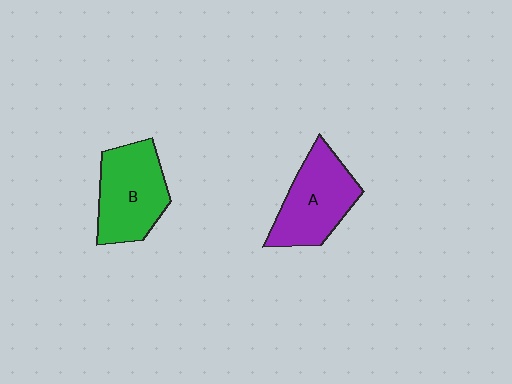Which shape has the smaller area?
Shape A (purple).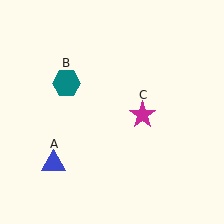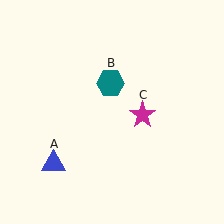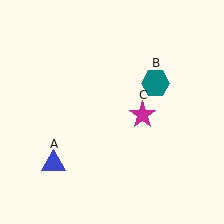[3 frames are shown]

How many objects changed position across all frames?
1 object changed position: teal hexagon (object B).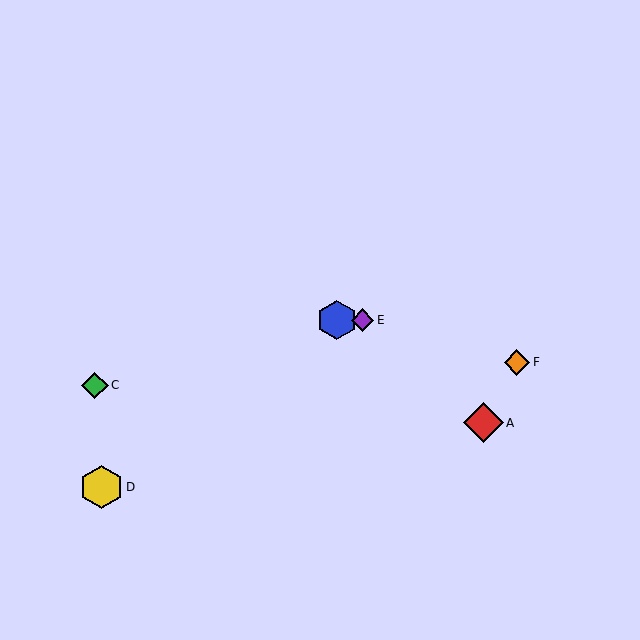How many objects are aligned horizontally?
2 objects (B, E) are aligned horizontally.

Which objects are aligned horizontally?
Objects B, E are aligned horizontally.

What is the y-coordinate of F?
Object F is at y≈362.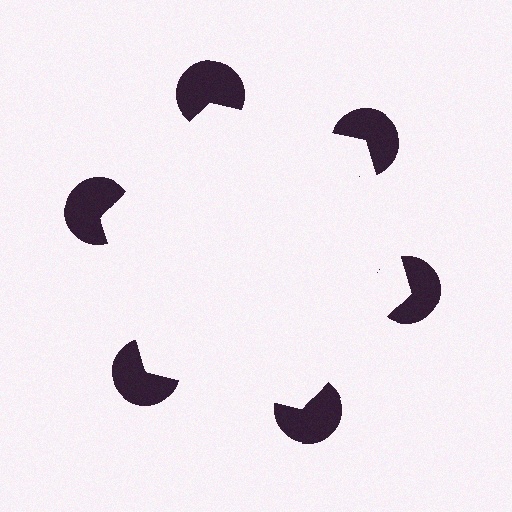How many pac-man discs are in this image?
There are 6 — one at each vertex of the illusory hexagon.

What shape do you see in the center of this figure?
An illusory hexagon — its edges are inferred from the aligned wedge cuts in the pac-man discs, not physically drawn.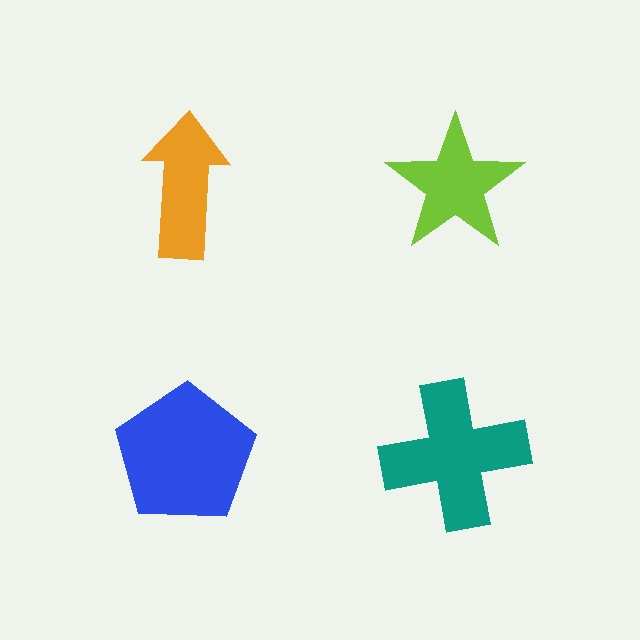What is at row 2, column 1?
A blue pentagon.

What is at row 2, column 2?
A teal cross.